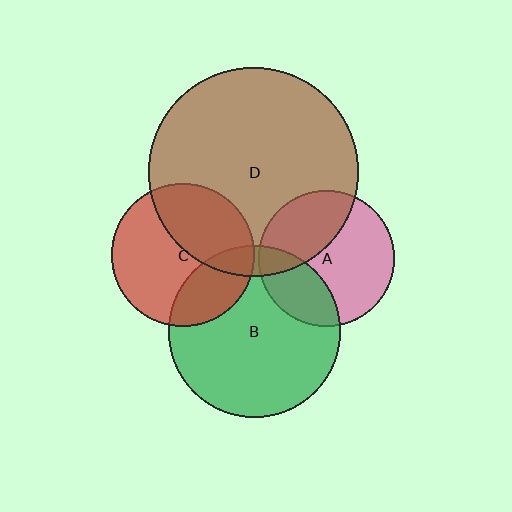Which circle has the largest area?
Circle D (brown).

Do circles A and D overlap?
Yes.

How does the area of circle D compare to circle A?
Approximately 2.4 times.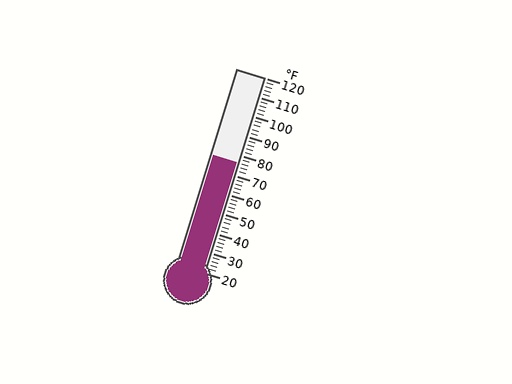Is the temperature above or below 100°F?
The temperature is below 100°F.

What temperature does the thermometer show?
The thermometer shows approximately 76°F.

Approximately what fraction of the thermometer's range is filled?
The thermometer is filled to approximately 55% of its range.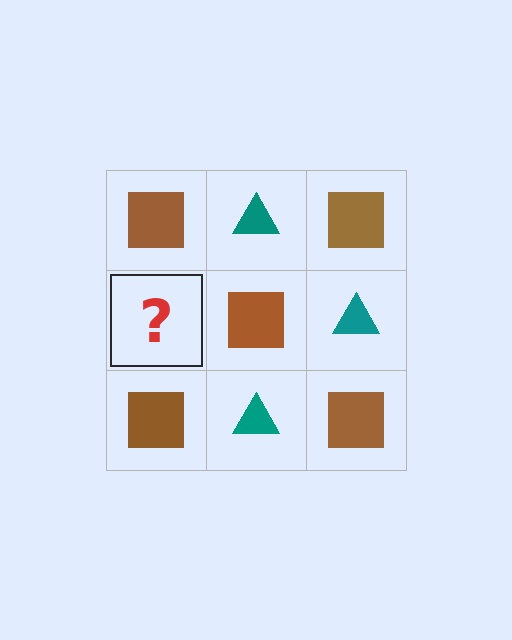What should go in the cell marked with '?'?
The missing cell should contain a teal triangle.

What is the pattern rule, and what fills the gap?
The rule is that it alternates brown square and teal triangle in a checkerboard pattern. The gap should be filled with a teal triangle.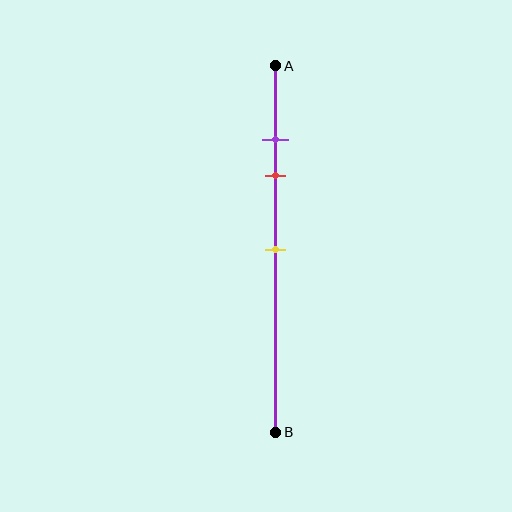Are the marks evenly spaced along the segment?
No, the marks are not evenly spaced.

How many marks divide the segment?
There are 3 marks dividing the segment.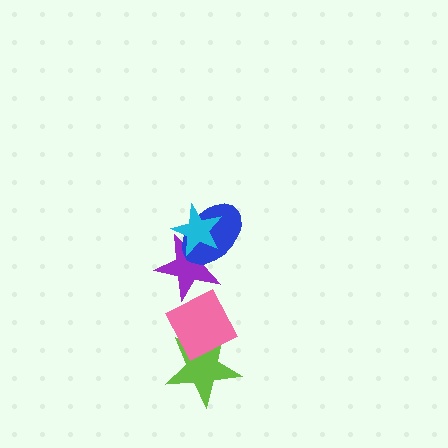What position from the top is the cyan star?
The cyan star is 1st from the top.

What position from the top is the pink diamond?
The pink diamond is 4th from the top.